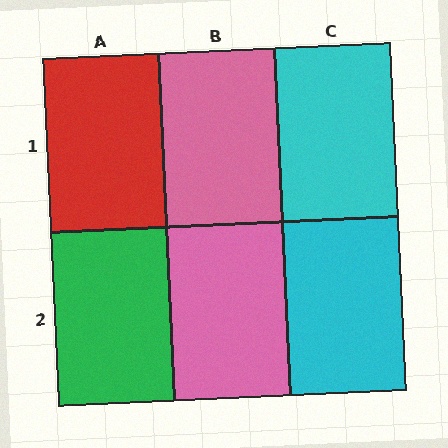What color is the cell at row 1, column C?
Cyan.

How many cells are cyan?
2 cells are cyan.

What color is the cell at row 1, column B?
Pink.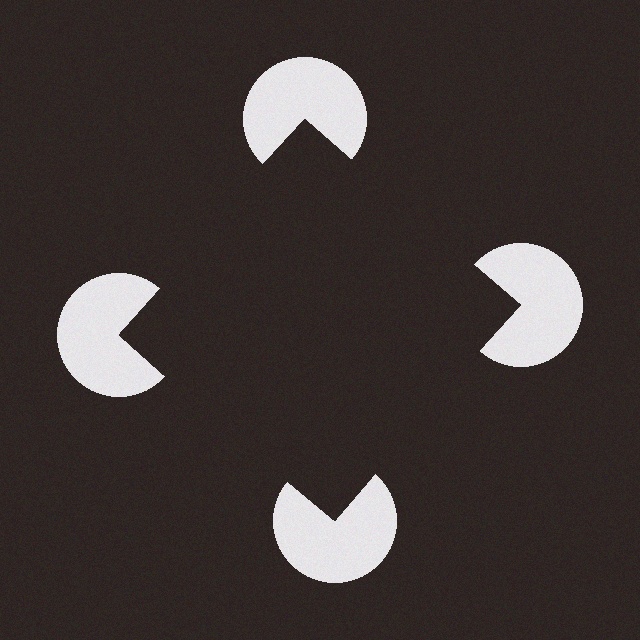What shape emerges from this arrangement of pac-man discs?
An illusory square — its edges are inferred from the aligned wedge cuts in the pac-man discs, not physically drawn.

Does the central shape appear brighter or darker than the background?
It typically appears slightly darker than the background, even though no actual brightness change is drawn.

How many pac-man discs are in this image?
There are 4 — one at each vertex of the illusory square.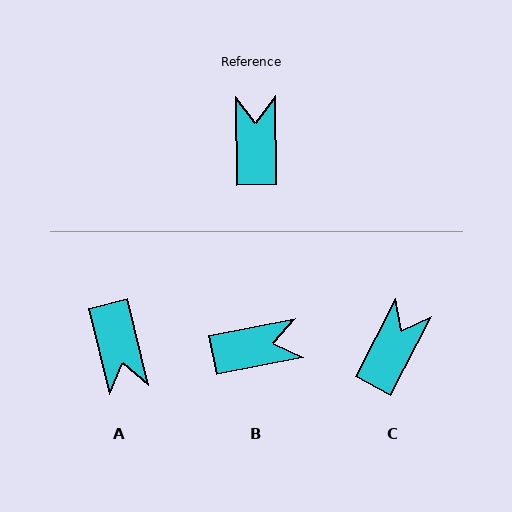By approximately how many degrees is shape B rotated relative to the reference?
Approximately 80 degrees clockwise.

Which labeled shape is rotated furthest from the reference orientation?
A, about 168 degrees away.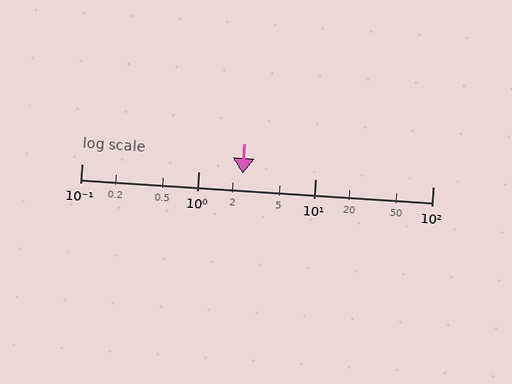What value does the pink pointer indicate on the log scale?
The pointer indicates approximately 2.4.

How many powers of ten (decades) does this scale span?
The scale spans 3 decades, from 0.1 to 100.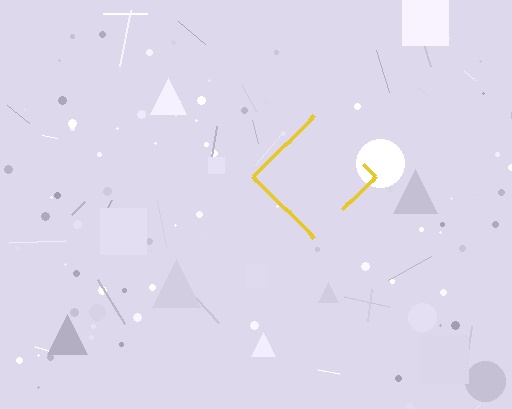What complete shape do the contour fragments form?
The contour fragments form a diamond.